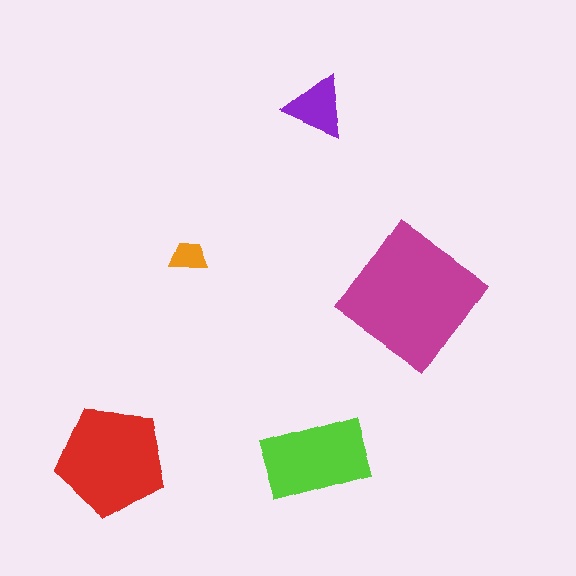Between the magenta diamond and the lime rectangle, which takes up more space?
The magenta diamond.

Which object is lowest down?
The red pentagon is bottommost.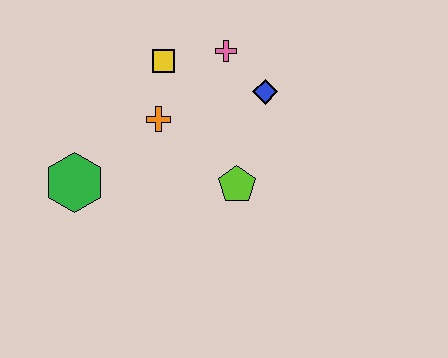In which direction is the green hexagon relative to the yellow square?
The green hexagon is below the yellow square.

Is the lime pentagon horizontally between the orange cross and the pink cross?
No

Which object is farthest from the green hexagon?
The blue diamond is farthest from the green hexagon.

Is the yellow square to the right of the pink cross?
No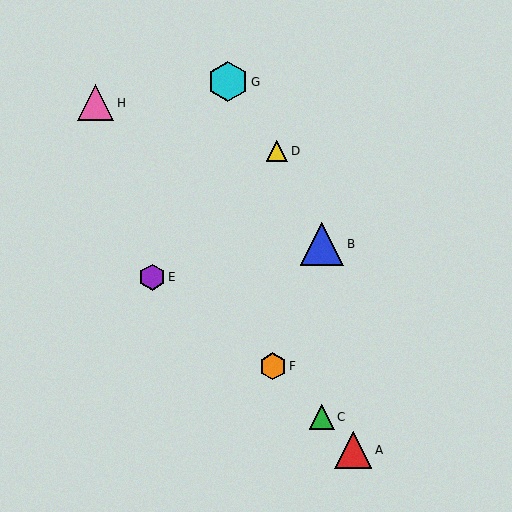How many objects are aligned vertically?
2 objects (B, C) are aligned vertically.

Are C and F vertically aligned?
No, C is at x≈322 and F is at x≈273.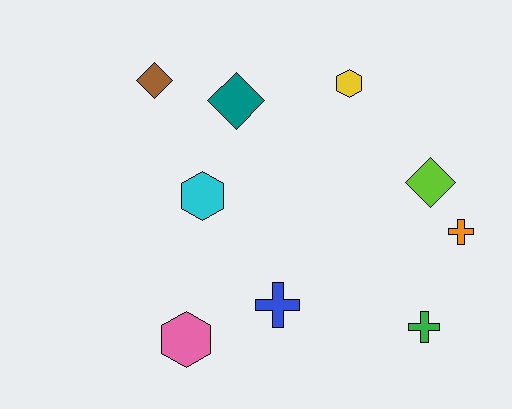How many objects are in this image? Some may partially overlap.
There are 9 objects.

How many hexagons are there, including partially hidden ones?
There are 3 hexagons.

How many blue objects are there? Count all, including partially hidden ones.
There is 1 blue object.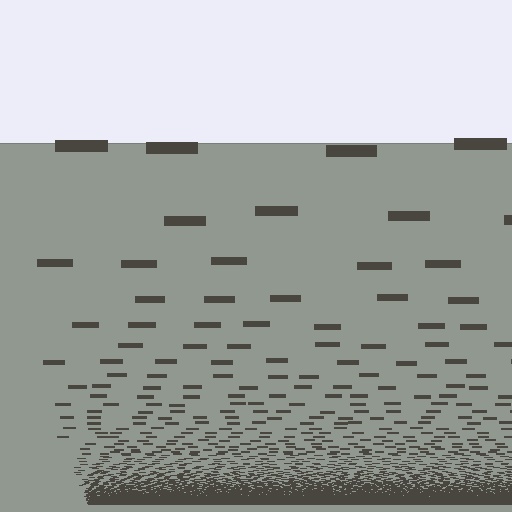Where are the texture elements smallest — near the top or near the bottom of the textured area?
Near the bottom.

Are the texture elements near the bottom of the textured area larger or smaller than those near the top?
Smaller. The gradient is inverted — elements near the bottom are smaller and denser.